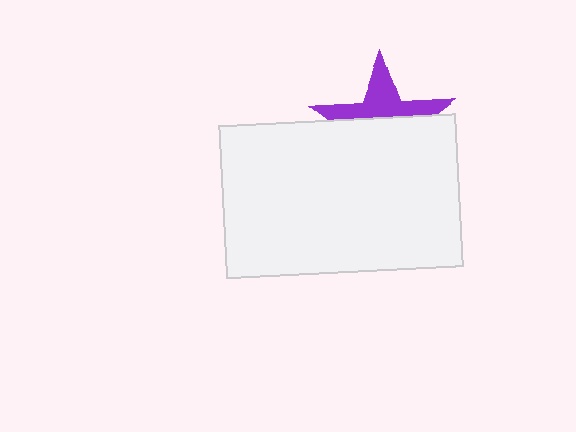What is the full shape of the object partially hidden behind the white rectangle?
The partially hidden object is a purple star.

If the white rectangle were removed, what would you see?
You would see the complete purple star.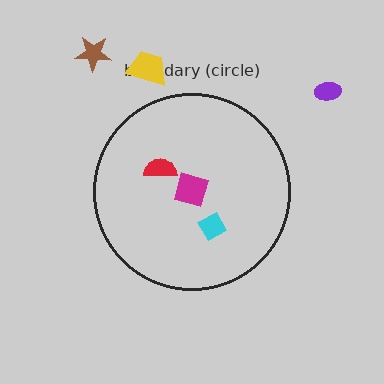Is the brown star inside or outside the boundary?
Outside.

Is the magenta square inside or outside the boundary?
Inside.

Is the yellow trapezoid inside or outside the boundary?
Outside.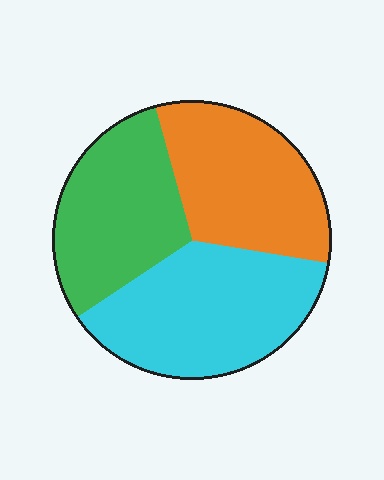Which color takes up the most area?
Cyan, at roughly 40%.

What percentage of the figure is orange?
Orange takes up about one third (1/3) of the figure.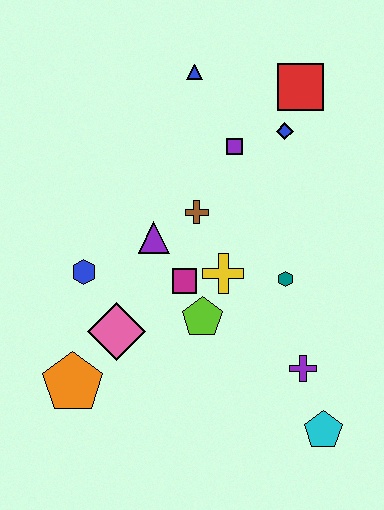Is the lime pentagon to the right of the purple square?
No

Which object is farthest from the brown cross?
The cyan pentagon is farthest from the brown cross.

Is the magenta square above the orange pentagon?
Yes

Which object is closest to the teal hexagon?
The yellow cross is closest to the teal hexagon.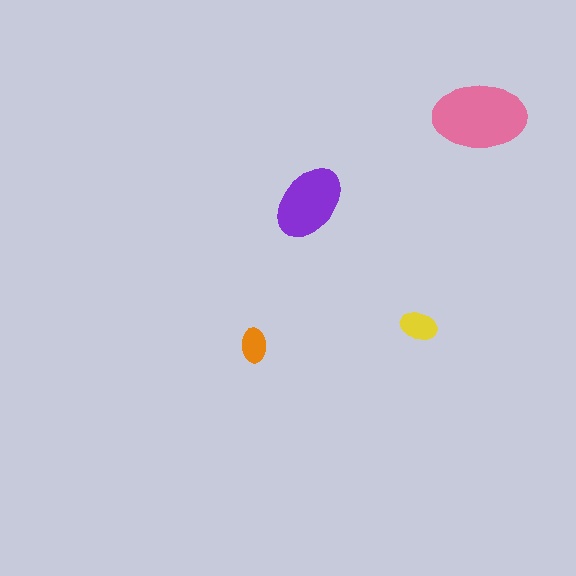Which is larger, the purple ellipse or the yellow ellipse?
The purple one.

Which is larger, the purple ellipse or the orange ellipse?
The purple one.